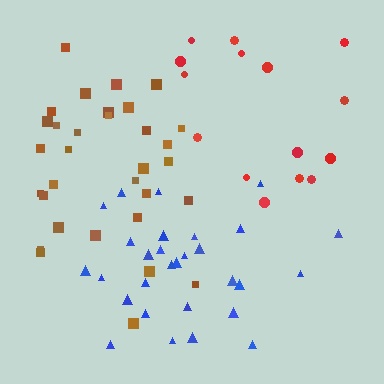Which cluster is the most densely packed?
Brown.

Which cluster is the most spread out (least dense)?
Red.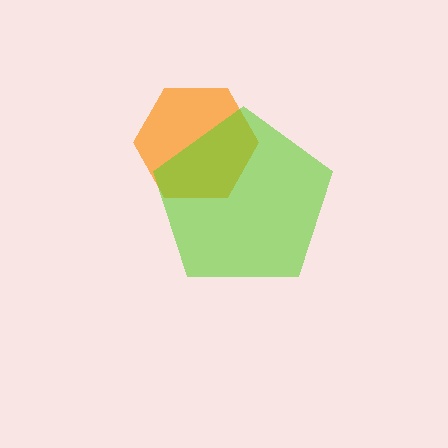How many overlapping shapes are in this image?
There are 2 overlapping shapes in the image.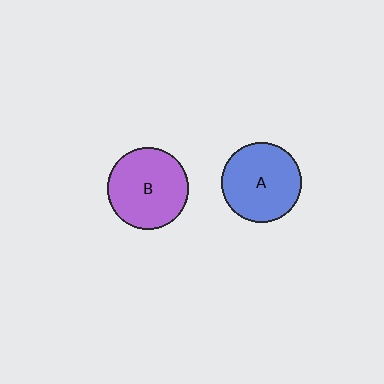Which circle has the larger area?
Circle B (purple).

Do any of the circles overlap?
No, none of the circles overlap.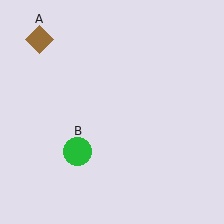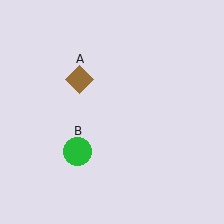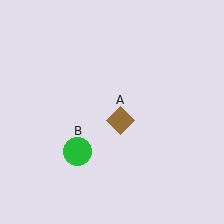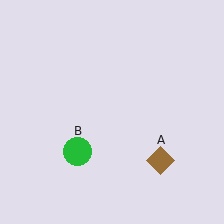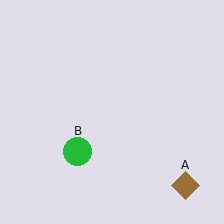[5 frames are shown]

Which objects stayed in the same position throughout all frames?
Green circle (object B) remained stationary.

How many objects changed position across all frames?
1 object changed position: brown diamond (object A).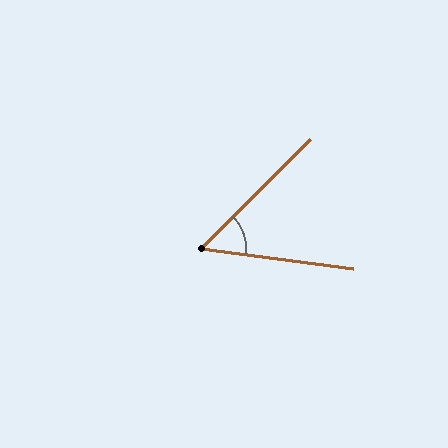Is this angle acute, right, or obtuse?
It is acute.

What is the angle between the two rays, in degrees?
Approximately 53 degrees.